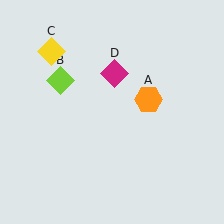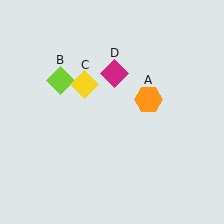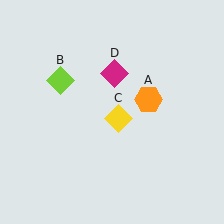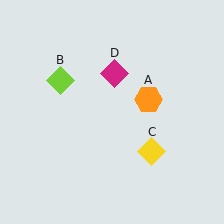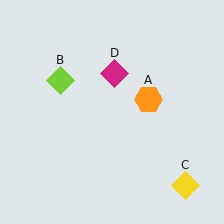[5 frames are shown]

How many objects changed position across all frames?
1 object changed position: yellow diamond (object C).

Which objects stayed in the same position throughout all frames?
Orange hexagon (object A) and lime diamond (object B) and magenta diamond (object D) remained stationary.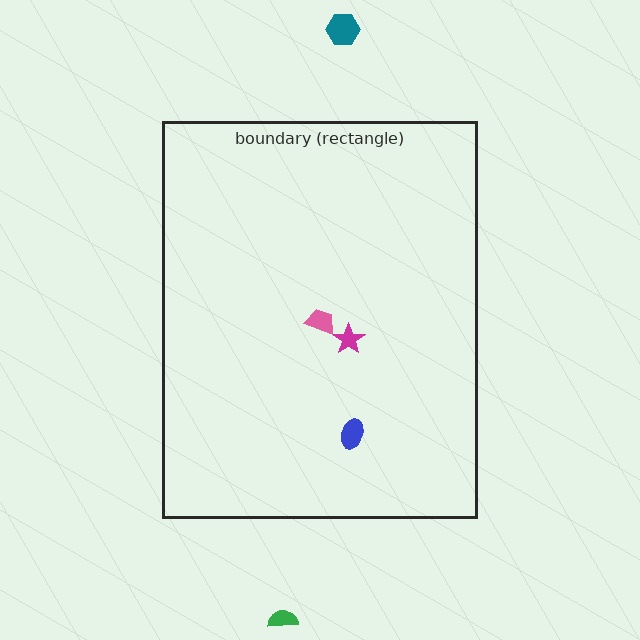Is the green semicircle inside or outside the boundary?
Outside.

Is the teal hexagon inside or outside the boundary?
Outside.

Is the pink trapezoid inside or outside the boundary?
Inside.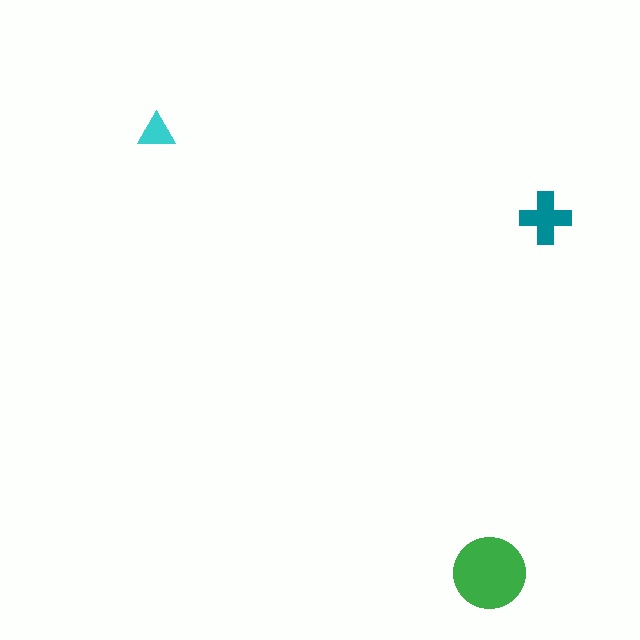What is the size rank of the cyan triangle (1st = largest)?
3rd.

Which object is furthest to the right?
The teal cross is rightmost.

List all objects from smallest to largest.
The cyan triangle, the teal cross, the green circle.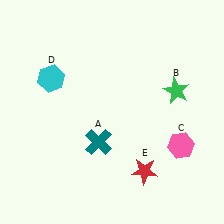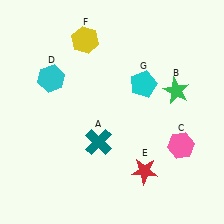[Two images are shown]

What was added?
A yellow hexagon (F), a cyan pentagon (G) were added in Image 2.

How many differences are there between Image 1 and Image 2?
There are 2 differences between the two images.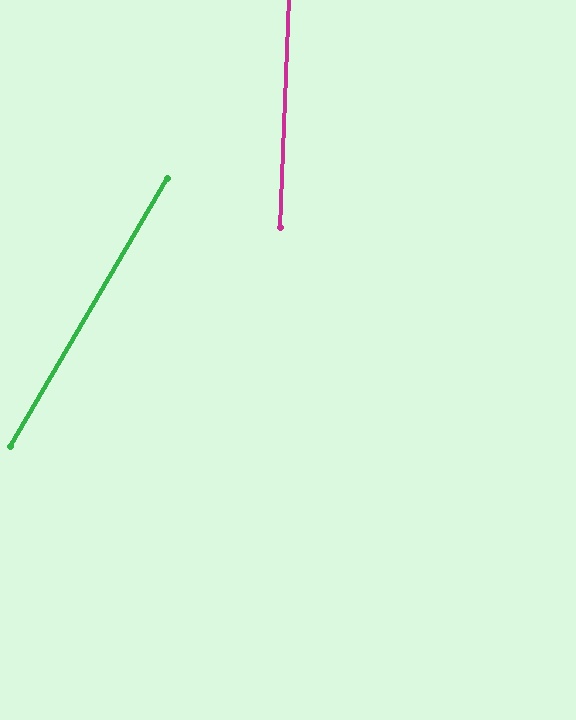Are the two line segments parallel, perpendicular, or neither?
Neither parallel nor perpendicular — they differ by about 28°.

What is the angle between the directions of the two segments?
Approximately 28 degrees.